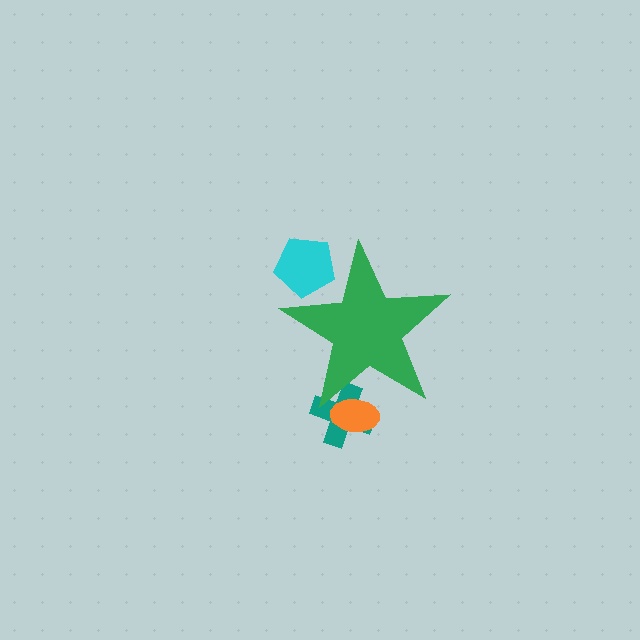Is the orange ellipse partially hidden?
Yes, the orange ellipse is partially hidden behind the green star.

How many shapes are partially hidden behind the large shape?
3 shapes are partially hidden.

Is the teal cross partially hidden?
Yes, the teal cross is partially hidden behind the green star.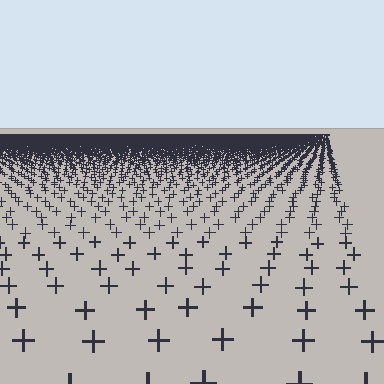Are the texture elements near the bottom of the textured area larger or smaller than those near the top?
Larger. Near the bottom, elements are closer to the viewer and appear at a bigger on-screen size.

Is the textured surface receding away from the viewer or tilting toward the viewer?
The surface is receding away from the viewer. Texture elements get smaller and denser toward the top.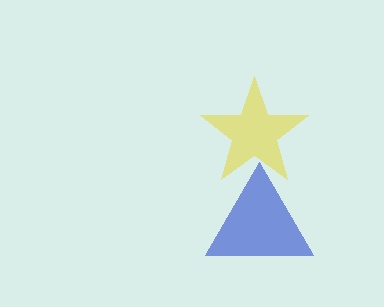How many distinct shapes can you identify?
There are 2 distinct shapes: a yellow star, a blue triangle.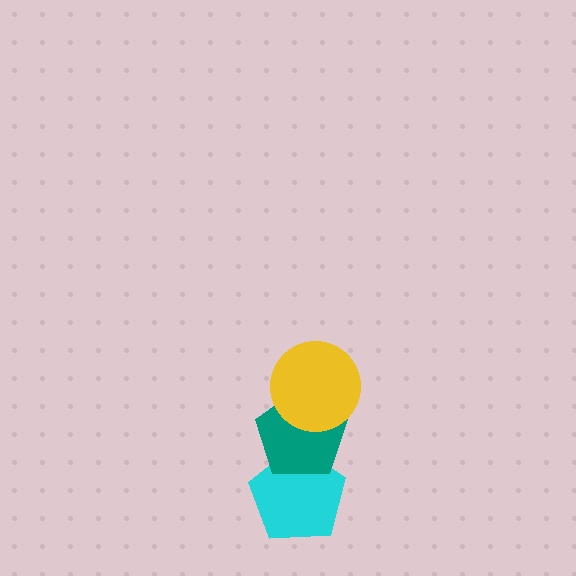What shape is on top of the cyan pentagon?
The teal pentagon is on top of the cyan pentagon.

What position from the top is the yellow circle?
The yellow circle is 1st from the top.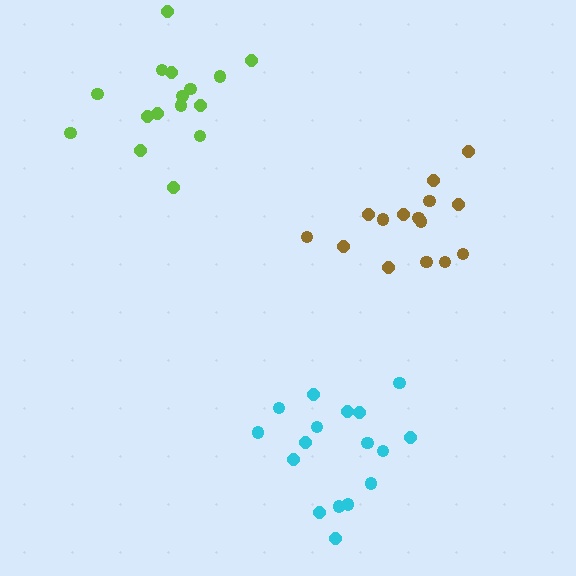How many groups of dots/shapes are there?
There are 3 groups.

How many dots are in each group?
Group 1: 17 dots, Group 2: 15 dots, Group 3: 16 dots (48 total).